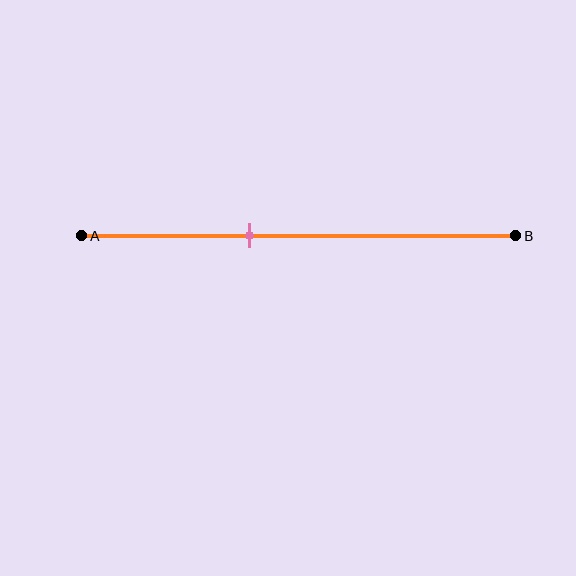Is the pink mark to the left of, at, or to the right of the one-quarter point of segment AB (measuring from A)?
The pink mark is to the right of the one-quarter point of segment AB.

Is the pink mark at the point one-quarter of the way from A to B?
No, the mark is at about 40% from A, not at the 25% one-quarter point.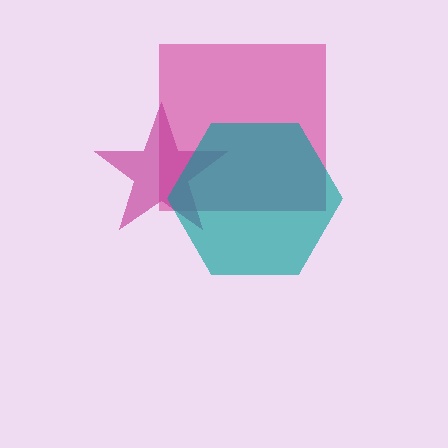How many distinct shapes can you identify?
There are 3 distinct shapes: a pink square, a magenta star, a teal hexagon.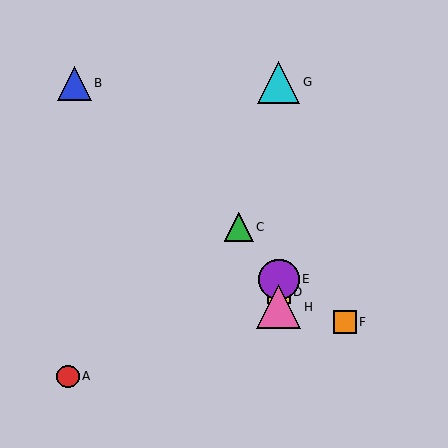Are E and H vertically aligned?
Yes, both are at x≈279.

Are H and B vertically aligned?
No, H is at x≈279 and B is at x≈74.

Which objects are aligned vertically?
Objects D, E, G, H are aligned vertically.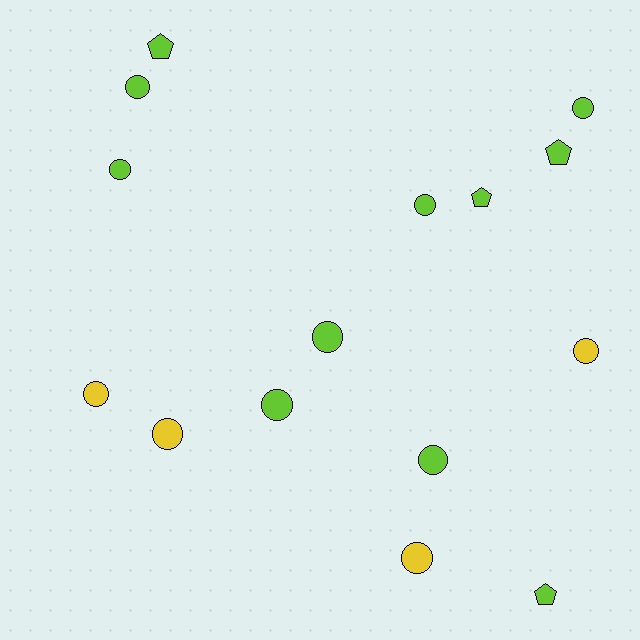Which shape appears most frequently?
Circle, with 11 objects.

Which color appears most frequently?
Lime, with 11 objects.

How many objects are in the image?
There are 15 objects.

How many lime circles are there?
There are 7 lime circles.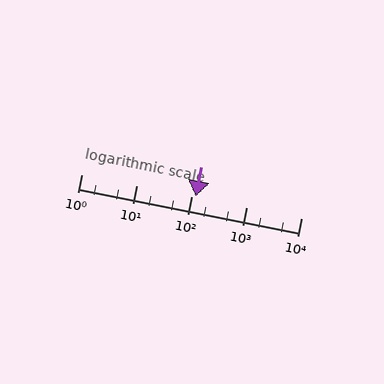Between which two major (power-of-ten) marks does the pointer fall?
The pointer is between 100 and 1000.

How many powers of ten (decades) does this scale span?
The scale spans 4 decades, from 1 to 10000.